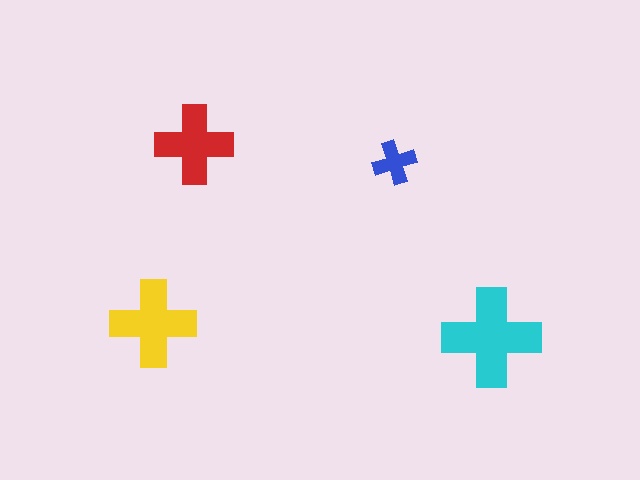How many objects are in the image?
There are 4 objects in the image.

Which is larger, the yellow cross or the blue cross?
The yellow one.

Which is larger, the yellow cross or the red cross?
The yellow one.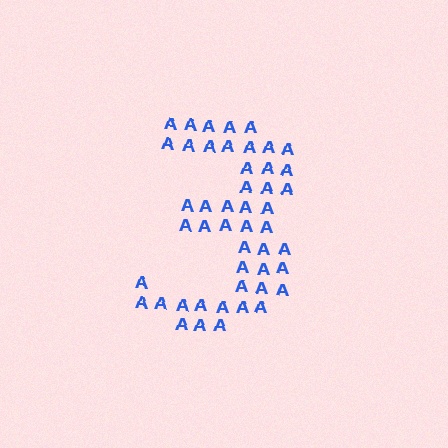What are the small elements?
The small elements are letter A's.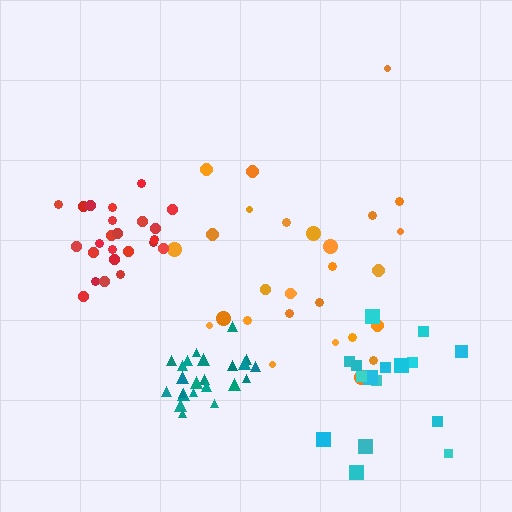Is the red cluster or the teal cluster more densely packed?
Red.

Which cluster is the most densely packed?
Red.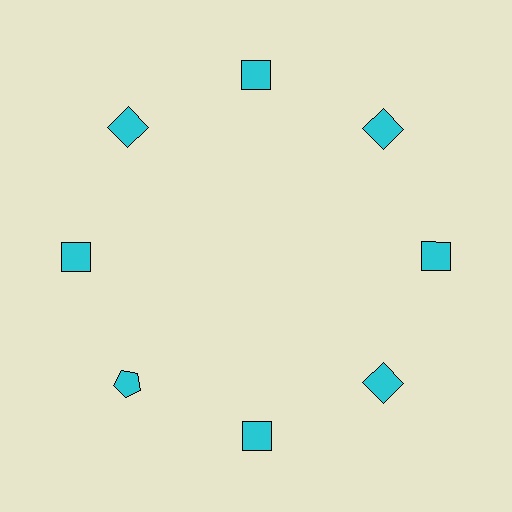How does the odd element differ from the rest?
It has a different shape: pentagon instead of square.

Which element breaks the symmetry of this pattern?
The cyan pentagon at roughly the 8 o'clock position breaks the symmetry. All other shapes are cyan squares.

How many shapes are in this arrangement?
There are 8 shapes arranged in a ring pattern.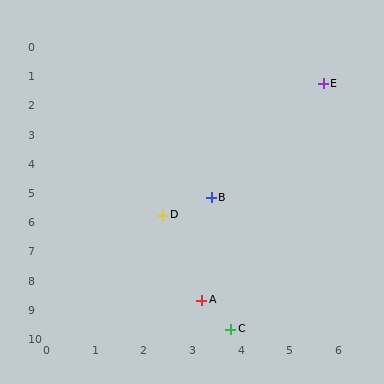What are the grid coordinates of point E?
Point E is at approximately (5.7, 1.3).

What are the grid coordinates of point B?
Point B is at approximately (3.4, 5.2).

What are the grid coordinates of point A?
Point A is at approximately (3.2, 8.7).